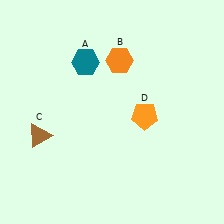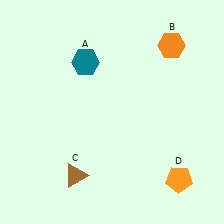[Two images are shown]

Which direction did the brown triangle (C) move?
The brown triangle (C) moved down.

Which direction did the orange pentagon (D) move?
The orange pentagon (D) moved down.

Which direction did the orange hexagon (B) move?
The orange hexagon (B) moved right.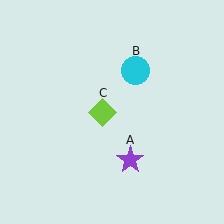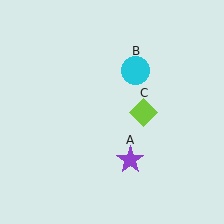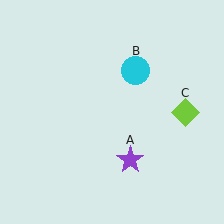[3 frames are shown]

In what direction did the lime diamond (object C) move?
The lime diamond (object C) moved right.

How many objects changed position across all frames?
1 object changed position: lime diamond (object C).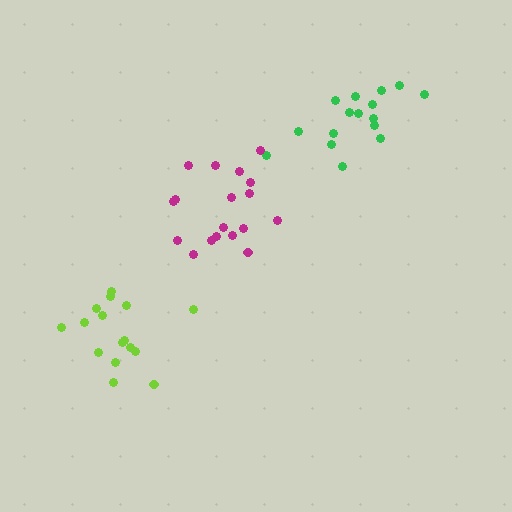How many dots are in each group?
Group 1: 16 dots, Group 2: 18 dots, Group 3: 16 dots (50 total).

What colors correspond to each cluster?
The clusters are colored: green, magenta, lime.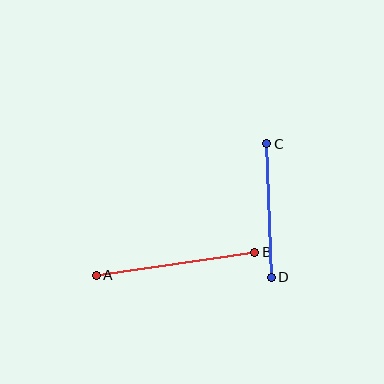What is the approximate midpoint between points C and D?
The midpoint is at approximately (269, 211) pixels.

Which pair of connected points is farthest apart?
Points A and B are farthest apart.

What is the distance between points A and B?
The distance is approximately 160 pixels.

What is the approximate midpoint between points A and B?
The midpoint is at approximately (175, 264) pixels.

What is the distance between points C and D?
The distance is approximately 134 pixels.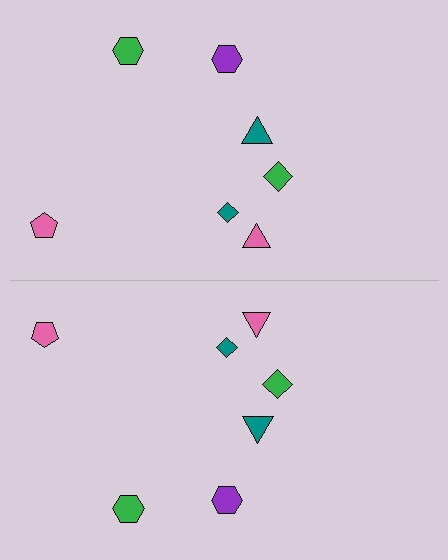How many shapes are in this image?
There are 14 shapes in this image.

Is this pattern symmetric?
Yes, this pattern has bilateral (reflection) symmetry.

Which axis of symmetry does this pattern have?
The pattern has a horizontal axis of symmetry running through the center of the image.